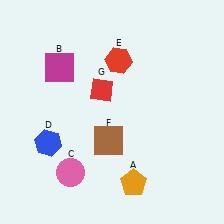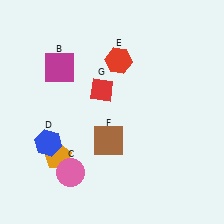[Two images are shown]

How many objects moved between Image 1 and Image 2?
1 object moved between the two images.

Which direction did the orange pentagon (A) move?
The orange pentagon (A) moved left.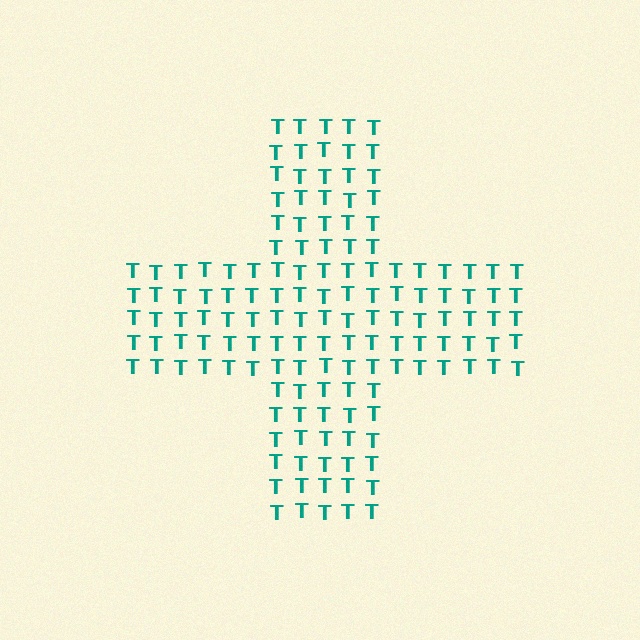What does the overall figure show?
The overall figure shows a cross.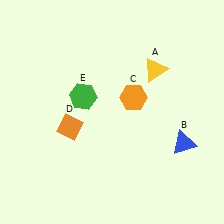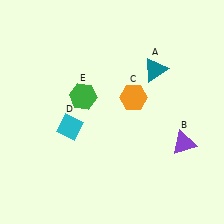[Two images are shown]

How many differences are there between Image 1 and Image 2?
There are 3 differences between the two images.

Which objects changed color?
A changed from yellow to teal. B changed from blue to purple. D changed from orange to cyan.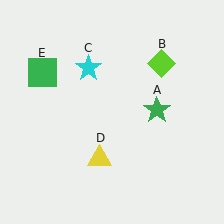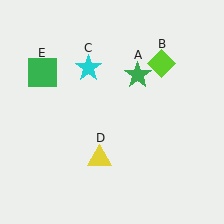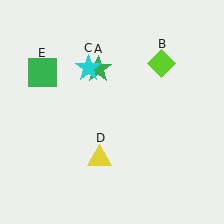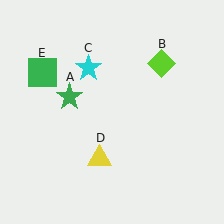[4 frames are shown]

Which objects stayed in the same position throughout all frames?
Lime diamond (object B) and cyan star (object C) and yellow triangle (object D) and green square (object E) remained stationary.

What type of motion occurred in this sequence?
The green star (object A) rotated counterclockwise around the center of the scene.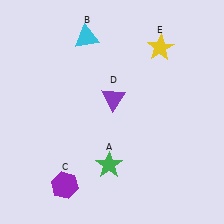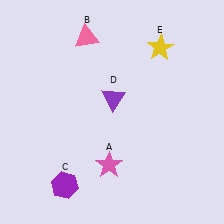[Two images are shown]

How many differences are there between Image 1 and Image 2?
There are 2 differences between the two images.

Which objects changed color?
A changed from green to pink. B changed from cyan to pink.